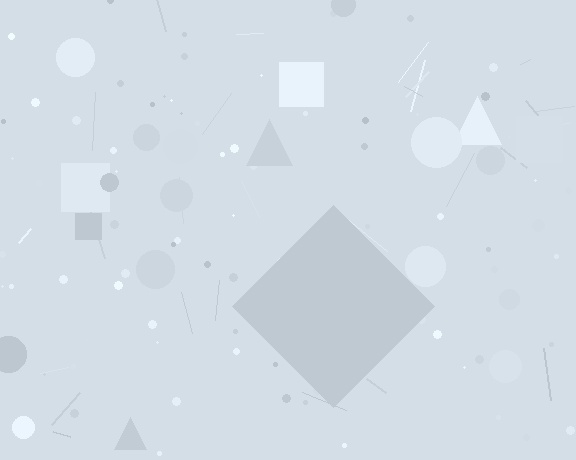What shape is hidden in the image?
A diamond is hidden in the image.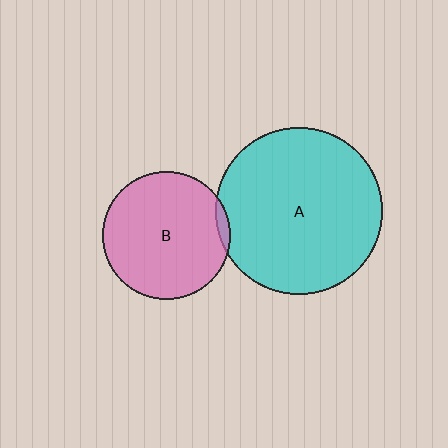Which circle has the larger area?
Circle A (cyan).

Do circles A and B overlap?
Yes.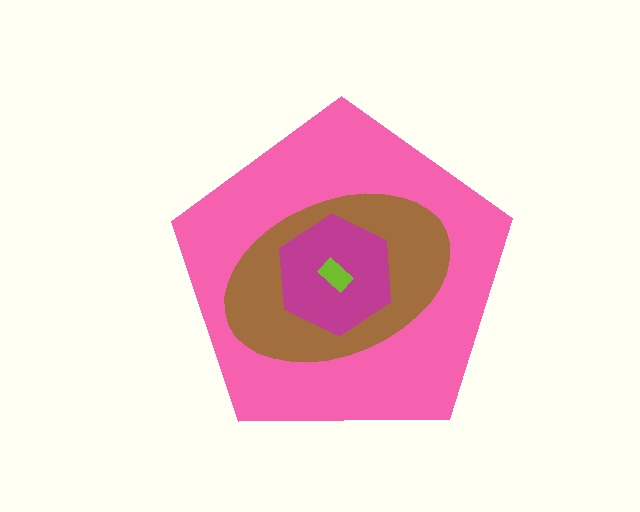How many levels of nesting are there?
4.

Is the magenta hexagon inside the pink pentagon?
Yes.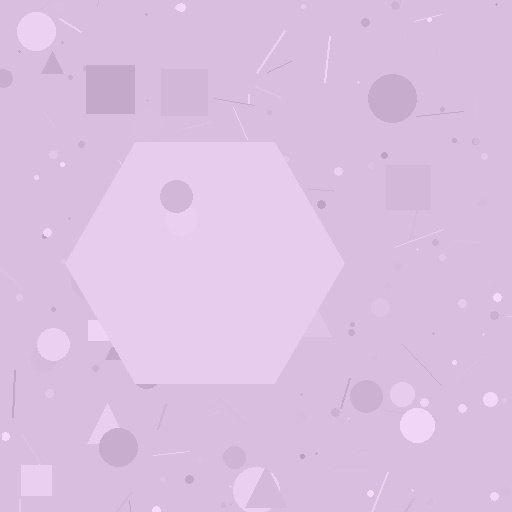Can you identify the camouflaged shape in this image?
The camouflaged shape is a hexagon.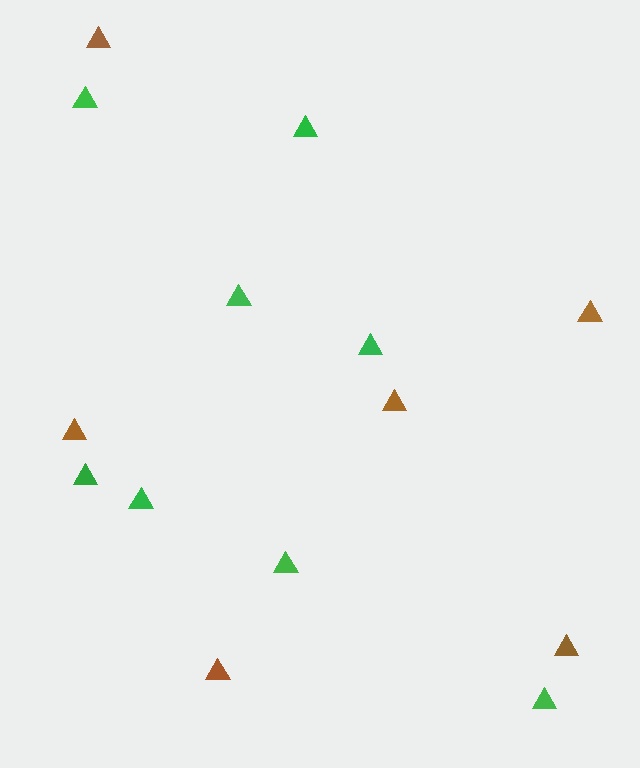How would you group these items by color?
There are 2 groups: one group of green triangles (8) and one group of brown triangles (6).